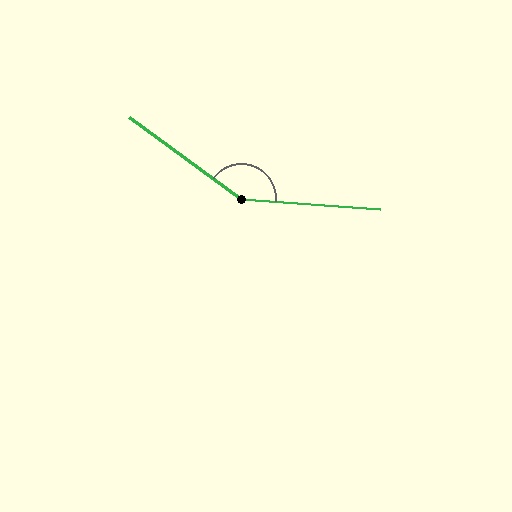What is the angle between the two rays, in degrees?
Approximately 148 degrees.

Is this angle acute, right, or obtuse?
It is obtuse.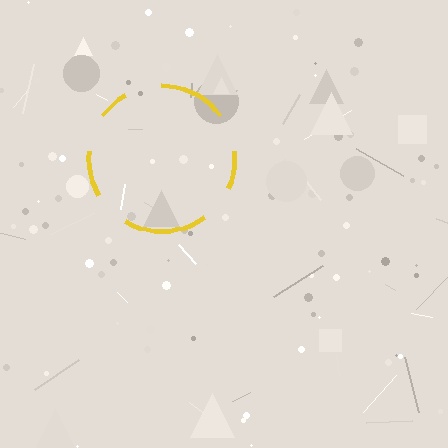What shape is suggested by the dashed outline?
The dashed outline suggests a circle.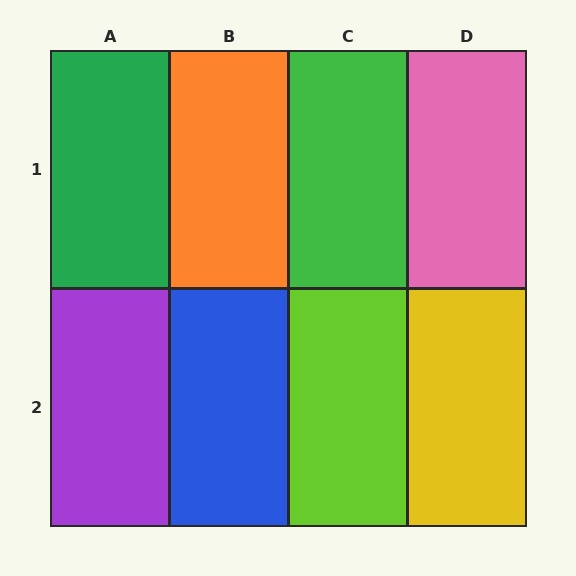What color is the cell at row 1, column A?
Green.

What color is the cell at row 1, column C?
Green.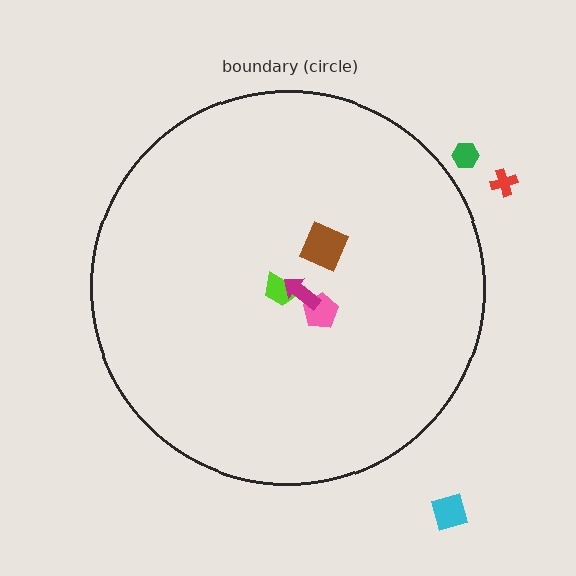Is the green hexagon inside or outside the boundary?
Outside.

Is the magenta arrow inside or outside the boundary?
Inside.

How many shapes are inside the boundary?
4 inside, 3 outside.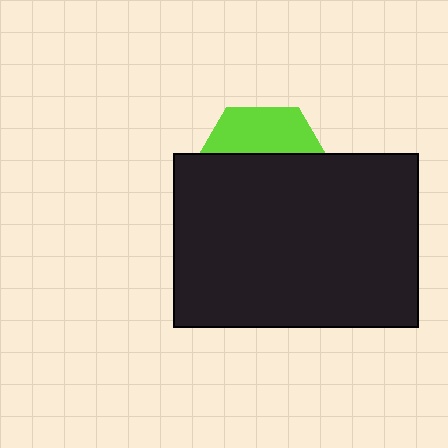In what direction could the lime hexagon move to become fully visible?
The lime hexagon could move up. That would shift it out from behind the black rectangle entirely.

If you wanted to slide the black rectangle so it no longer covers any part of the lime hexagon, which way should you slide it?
Slide it down — that is the most direct way to separate the two shapes.